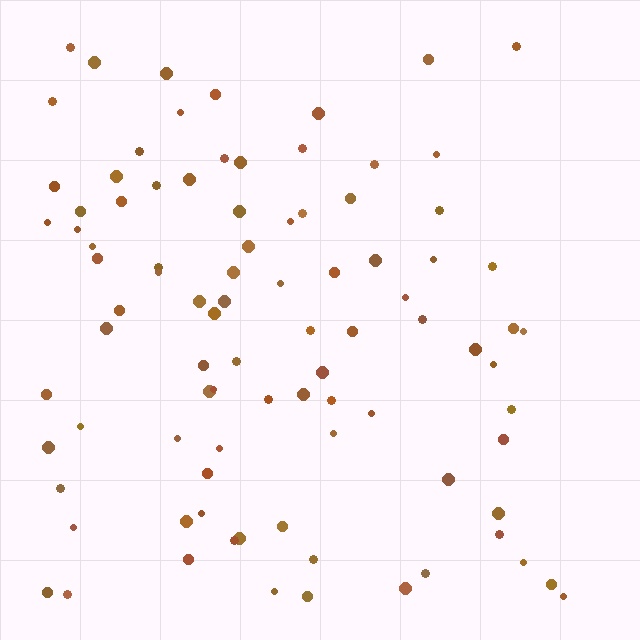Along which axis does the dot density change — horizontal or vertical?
Horizontal.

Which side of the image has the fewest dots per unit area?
The right.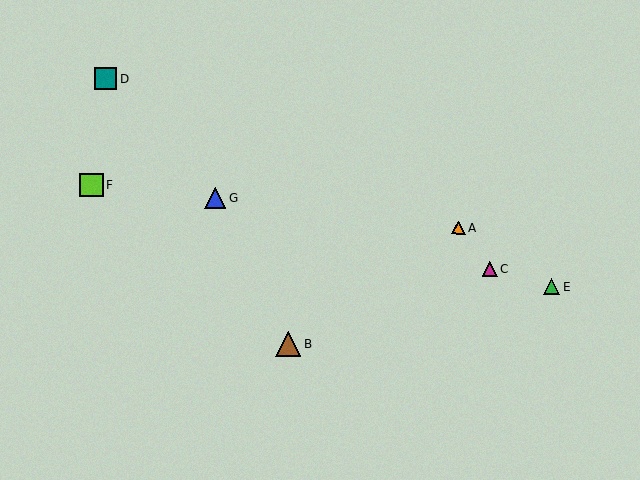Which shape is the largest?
The brown triangle (labeled B) is the largest.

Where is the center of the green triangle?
The center of the green triangle is at (551, 286).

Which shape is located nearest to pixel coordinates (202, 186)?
The blue triangle (labeled G) at (215, 198) is nearest to that location.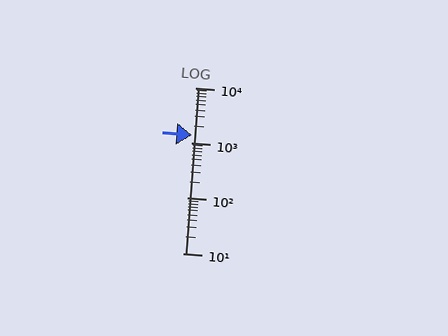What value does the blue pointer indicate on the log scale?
The pointer indicates approximately 1400.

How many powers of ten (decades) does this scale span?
The scale spans 3 decades, from 10 to 10000.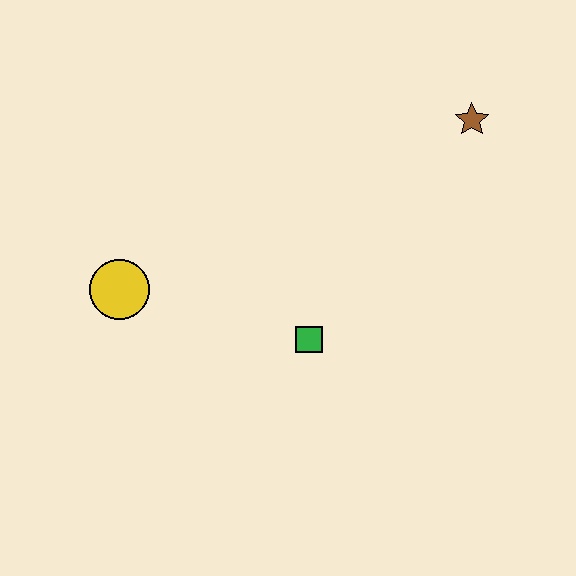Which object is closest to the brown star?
The green square is closest to the brown star.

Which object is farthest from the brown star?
The yellow circle is farthest from the brown star.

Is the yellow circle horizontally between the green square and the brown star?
No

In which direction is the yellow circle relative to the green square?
The yellow circle is to the left of the green square.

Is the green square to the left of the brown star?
Yes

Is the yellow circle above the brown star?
No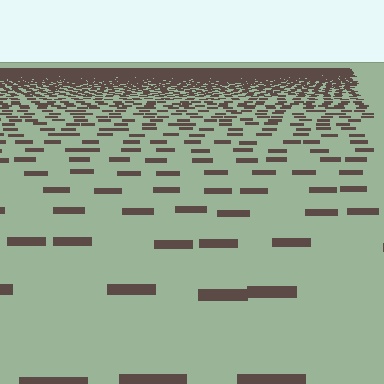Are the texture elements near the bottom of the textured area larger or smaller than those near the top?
Larger. Near the bottom, elements are closer to the viewer and appear at a bigger on-screen size.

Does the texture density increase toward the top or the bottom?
Density increases toward the top.